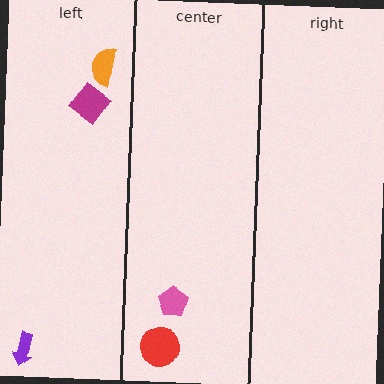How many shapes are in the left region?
3.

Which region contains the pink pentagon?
The center region.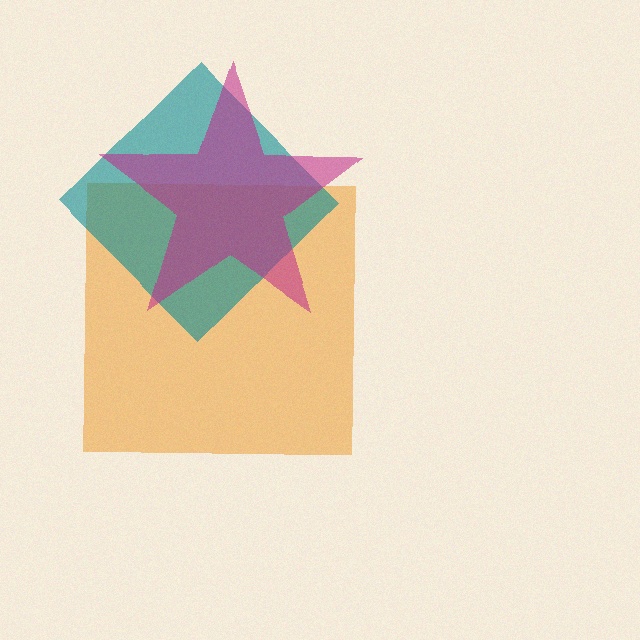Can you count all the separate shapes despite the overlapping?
Yes, there are 3 separate shapes.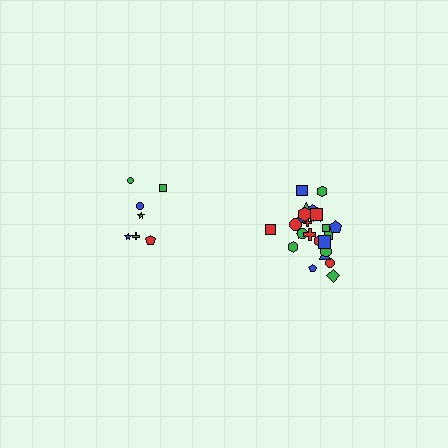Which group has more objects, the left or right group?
The right group.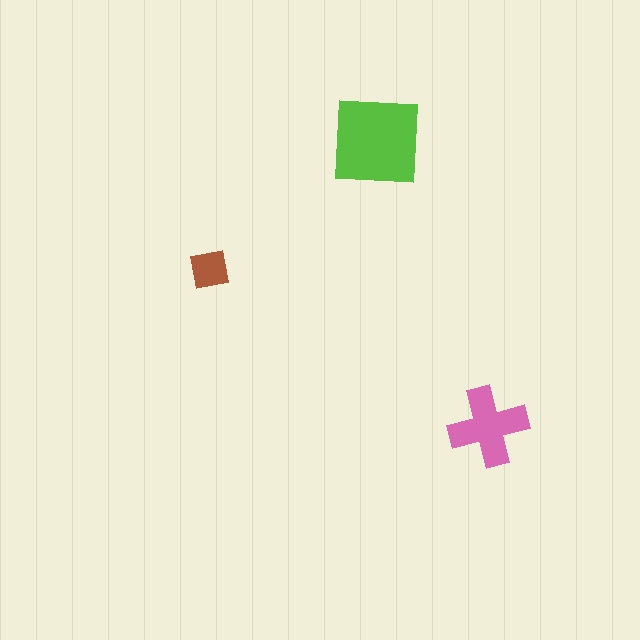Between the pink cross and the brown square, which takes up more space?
The pink cross.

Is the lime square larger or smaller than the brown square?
Larger.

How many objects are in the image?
There are 3 objects in the image.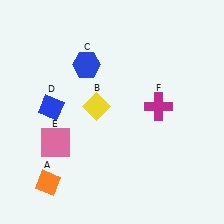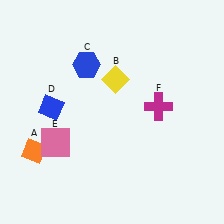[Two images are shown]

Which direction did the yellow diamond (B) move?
The yellow diamond (B) moved up.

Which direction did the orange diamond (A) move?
The orange diamond (A) moved up.